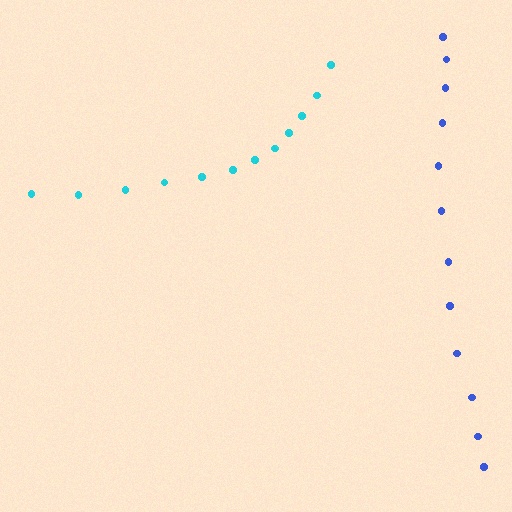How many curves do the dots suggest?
There are 2 distinct paths.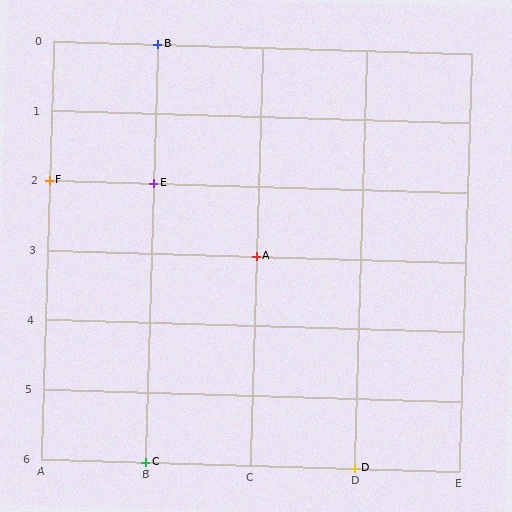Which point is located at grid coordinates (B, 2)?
Point E is at (B, 2).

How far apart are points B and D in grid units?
Points B and D are 2 columns and 6 rows apart (about 6.3 grid units diagonally).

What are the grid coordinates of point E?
Point E is at grid coordinates (B, 2).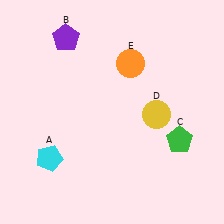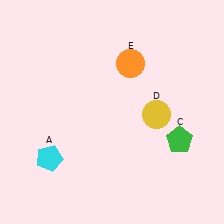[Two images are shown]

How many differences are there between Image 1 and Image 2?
There is 1 difference between the two images.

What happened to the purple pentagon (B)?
The purple pentagon (B) was removed in Image 2. It was in the top-left area of Image 1.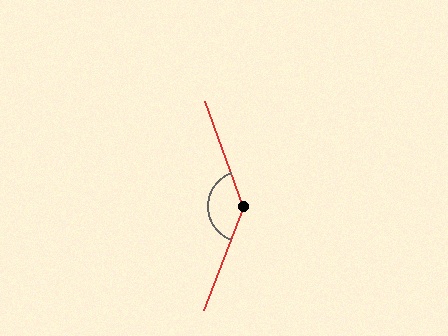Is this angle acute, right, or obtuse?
It is obtuse.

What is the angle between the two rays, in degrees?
Approximately 139 degrees.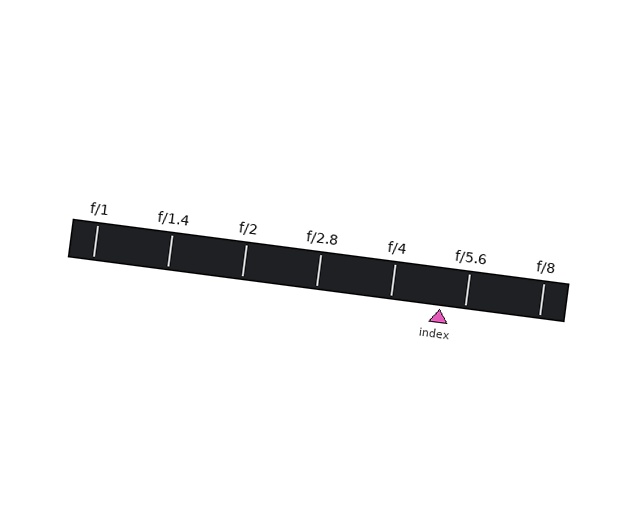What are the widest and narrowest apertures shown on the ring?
The widest aperture shown is f/1 and the narrowest is f/8.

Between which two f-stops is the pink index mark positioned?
The index mark is between f/4 and f/5.6.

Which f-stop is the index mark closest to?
The index mark is closest to f/5.6.